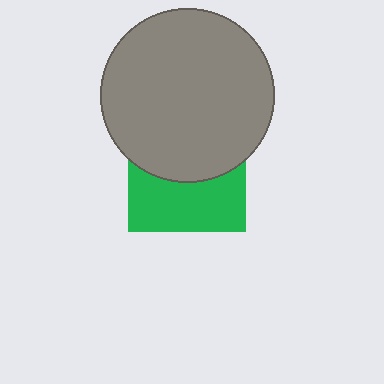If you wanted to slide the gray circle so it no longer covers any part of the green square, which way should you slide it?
Slide it up — that is the most direct way to separate the two shapes.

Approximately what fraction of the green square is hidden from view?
Roughly 53% of the green square is hidden behind the gray circle.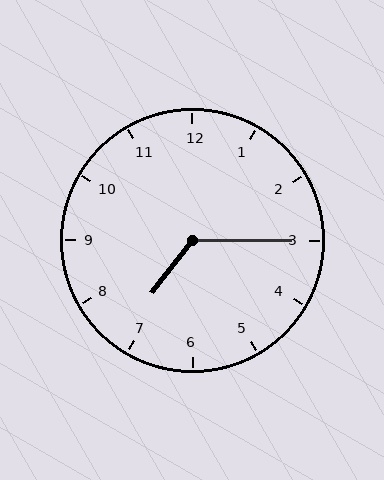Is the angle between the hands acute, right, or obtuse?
It is obtuse.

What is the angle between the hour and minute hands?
Approximately 128 degrees.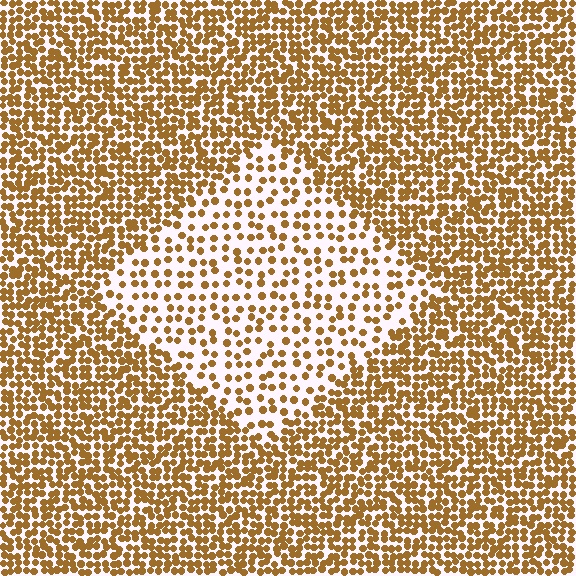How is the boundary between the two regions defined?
The boundary is defined by a change in element density (approximately 2.2x ratio). All elements are the same color, size, and shape.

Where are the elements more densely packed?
The elements are more densely packed outside the diamond boundary.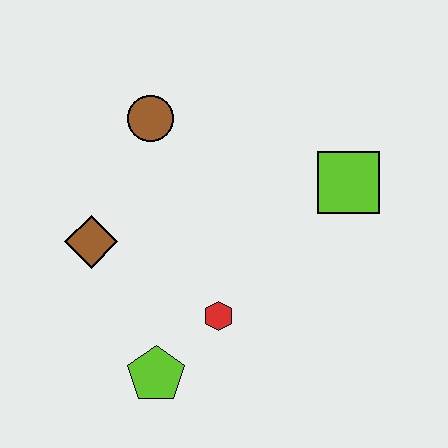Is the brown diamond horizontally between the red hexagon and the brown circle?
No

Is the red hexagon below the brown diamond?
Yes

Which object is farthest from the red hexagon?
The brown circle is farthest from the red hexagon.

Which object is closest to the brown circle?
The brown diamond is closest to the brown circle.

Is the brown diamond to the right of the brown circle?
No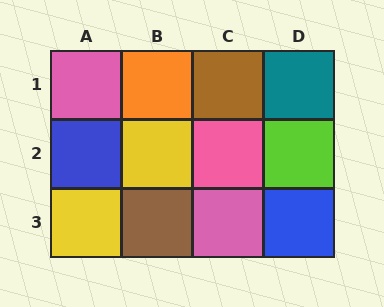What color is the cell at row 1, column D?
Teal.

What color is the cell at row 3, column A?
Yellow.